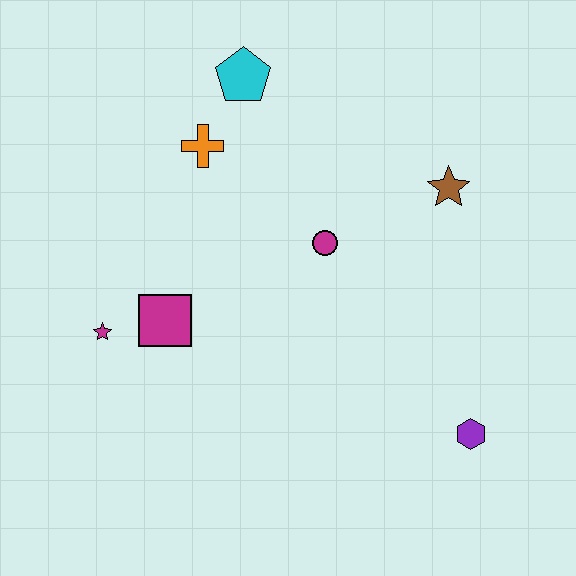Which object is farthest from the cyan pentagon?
The purple hexagon is farthest from the cyan pentagon.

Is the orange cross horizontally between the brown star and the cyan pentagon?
No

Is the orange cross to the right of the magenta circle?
No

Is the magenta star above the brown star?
No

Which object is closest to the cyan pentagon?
The orange cross is closest to the cyan pentagon.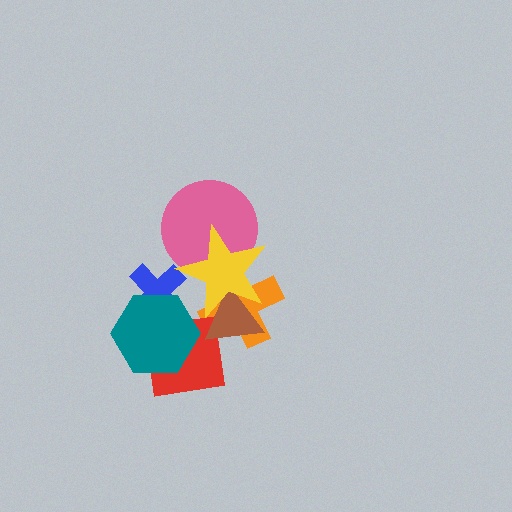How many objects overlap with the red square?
2 objects overlap with the red square.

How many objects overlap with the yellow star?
4 objects overlap with the yellow star.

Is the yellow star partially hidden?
No, no other shape covers it.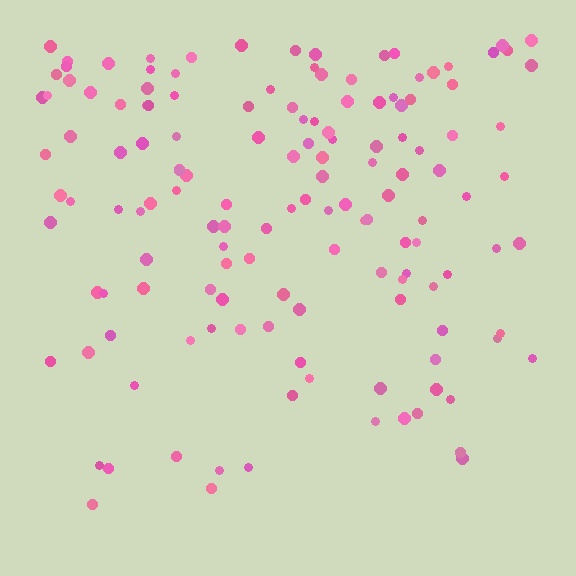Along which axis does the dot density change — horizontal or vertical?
Vertical.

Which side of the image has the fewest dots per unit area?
The bottom.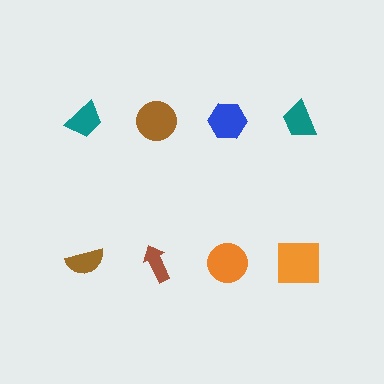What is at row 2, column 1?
A brown semicircle.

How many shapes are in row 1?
4 shapes.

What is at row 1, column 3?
A blue hexagon.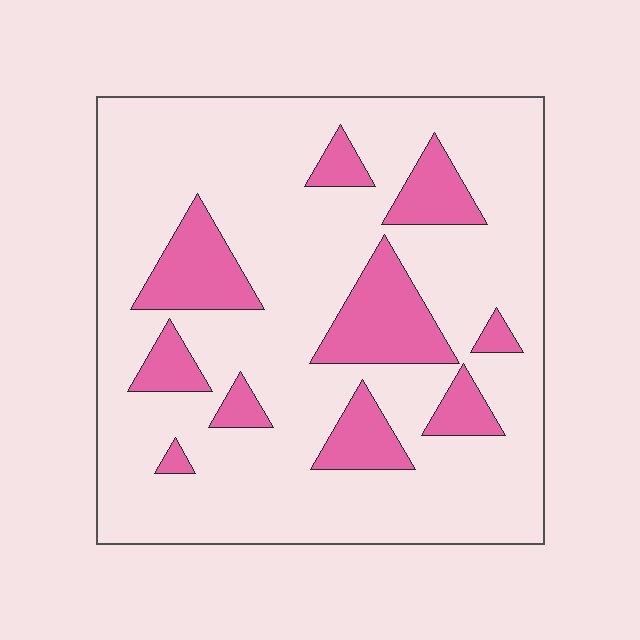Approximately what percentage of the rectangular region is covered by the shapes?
Approximately 20%.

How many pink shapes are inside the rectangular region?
10.